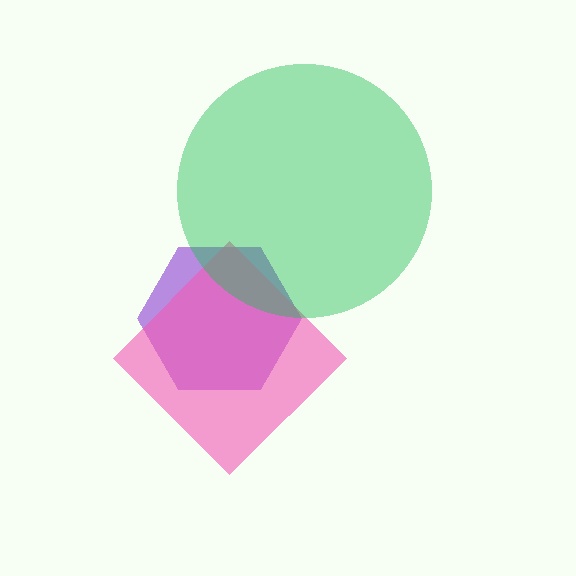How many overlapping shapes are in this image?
There are 3 overlapping shapes in the image.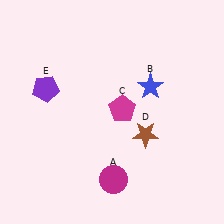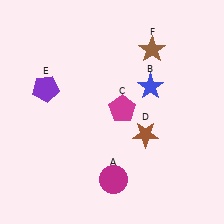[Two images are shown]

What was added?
A brown star (F) was added in Image 2.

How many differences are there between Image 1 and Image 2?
There is 1 difference between the two images.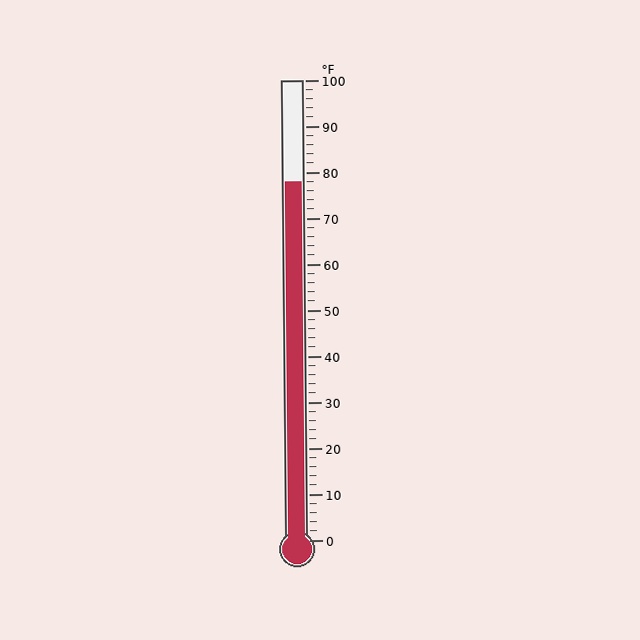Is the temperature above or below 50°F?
The temperature is above 50°F.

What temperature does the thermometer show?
The thermometer shows approximately 78°F.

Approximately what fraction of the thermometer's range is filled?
The thermometer is filled to approximately 80% of its range.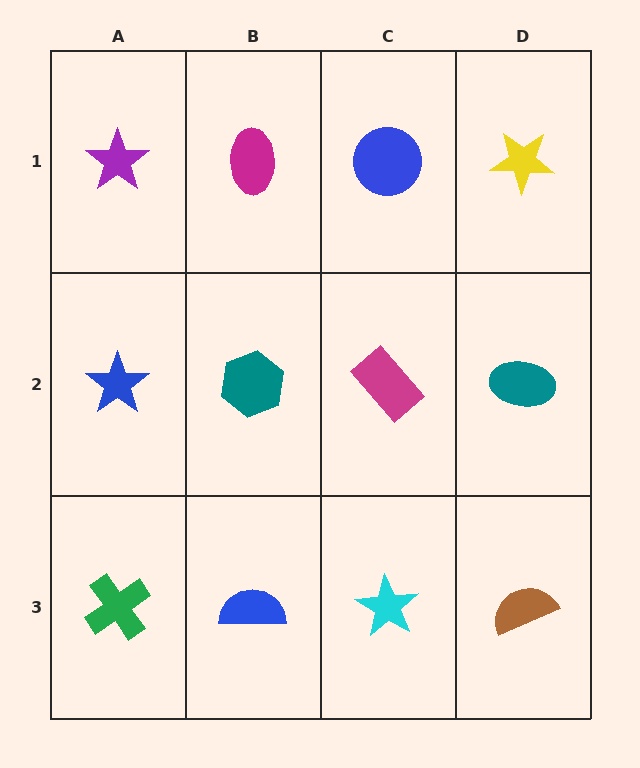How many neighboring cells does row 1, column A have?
2.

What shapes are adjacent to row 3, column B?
A teal hexagon (row 2, column B), a green cross (row 3, column A), a cyan star (row 3, column C).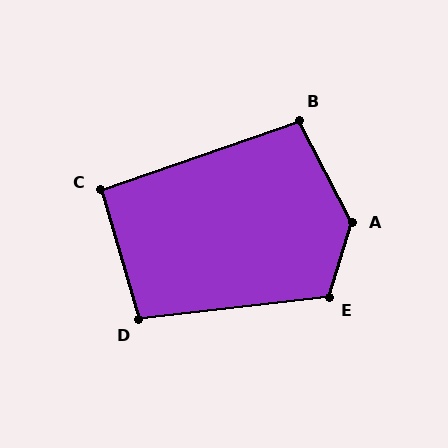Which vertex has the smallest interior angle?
C, at approximately 93 degrees.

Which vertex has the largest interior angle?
A, at approximately 136 degrees.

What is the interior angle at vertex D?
Approximately 100 degrees (obtuse).